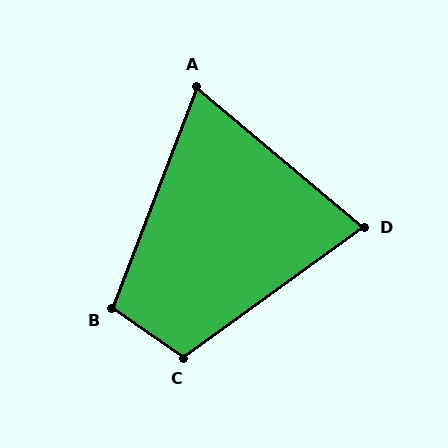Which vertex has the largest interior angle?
C, at approximately 109 degrees.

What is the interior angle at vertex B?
Approximately 104 degrees (obtuse).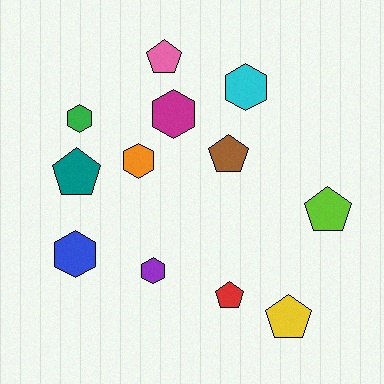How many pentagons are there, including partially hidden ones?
There are 6 pentagons.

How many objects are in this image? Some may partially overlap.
There are 12 objects.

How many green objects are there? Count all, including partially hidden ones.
There is 1 green object.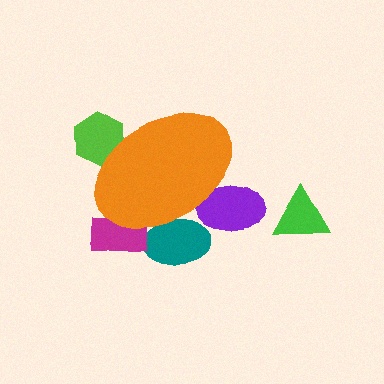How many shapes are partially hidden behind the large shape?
4 shapes are partially hidden.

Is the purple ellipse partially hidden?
Yes, the purple ellipse is partially hidden behind the orange ellipse.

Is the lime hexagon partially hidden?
Yes, the lime hexagon is partially hidden behind the orange ellipse.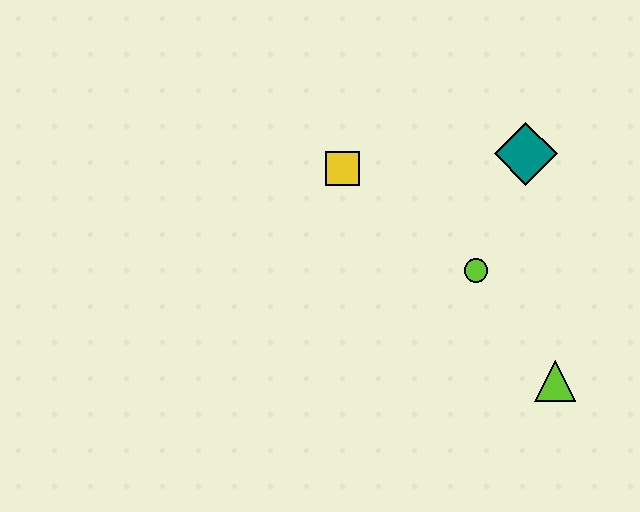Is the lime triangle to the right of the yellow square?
Yes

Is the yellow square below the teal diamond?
Yes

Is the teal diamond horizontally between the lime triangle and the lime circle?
Yes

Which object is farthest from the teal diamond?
The lime triangle is farthest from the teal diamond.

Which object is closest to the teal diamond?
The lime circle is closest to the teal diamond.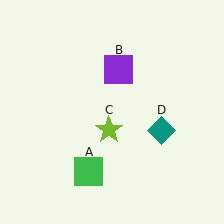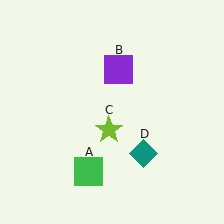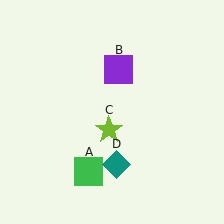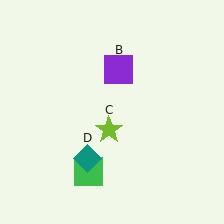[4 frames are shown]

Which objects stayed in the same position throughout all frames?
Green square (object A) and purple square (object B) and lime star (object C) remained stationary.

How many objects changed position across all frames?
1 object changed position: teal diamond (object D).